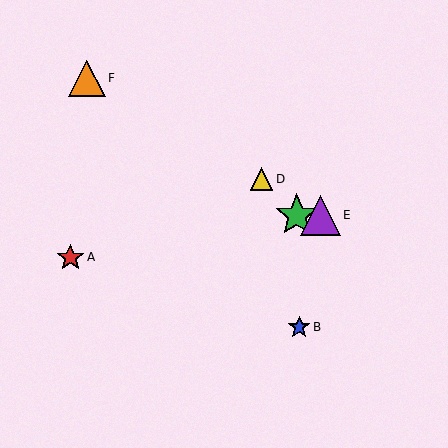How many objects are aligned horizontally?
2 objects (C, E) are aligned horizontally.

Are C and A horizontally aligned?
No, C is at y≈215 and A is at y≈257.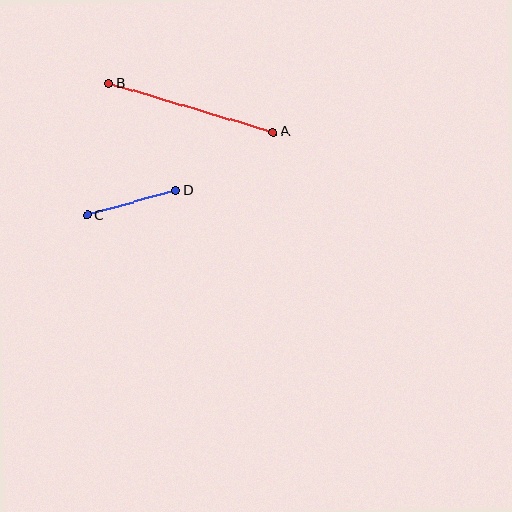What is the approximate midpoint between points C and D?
The midpoint is at approximately (131, 203) pixels.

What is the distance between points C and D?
The distance is approximately 91 pixels.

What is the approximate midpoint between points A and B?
The midpoint is at approximately (191, 108) pixels.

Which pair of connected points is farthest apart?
Points A and B are farthest apart.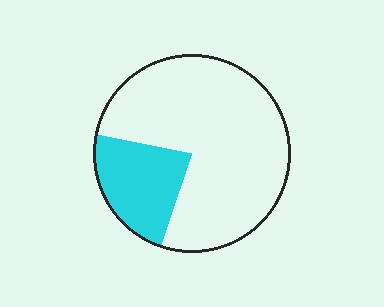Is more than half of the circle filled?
No.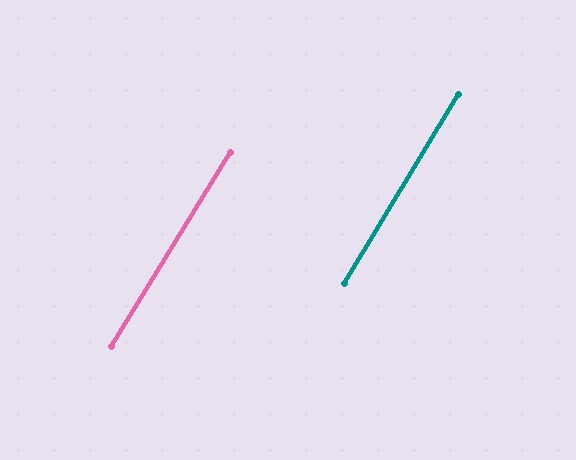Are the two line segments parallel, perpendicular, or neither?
Parallel — their directions differ by only 0.5°.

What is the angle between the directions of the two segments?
Approximately 1 degree.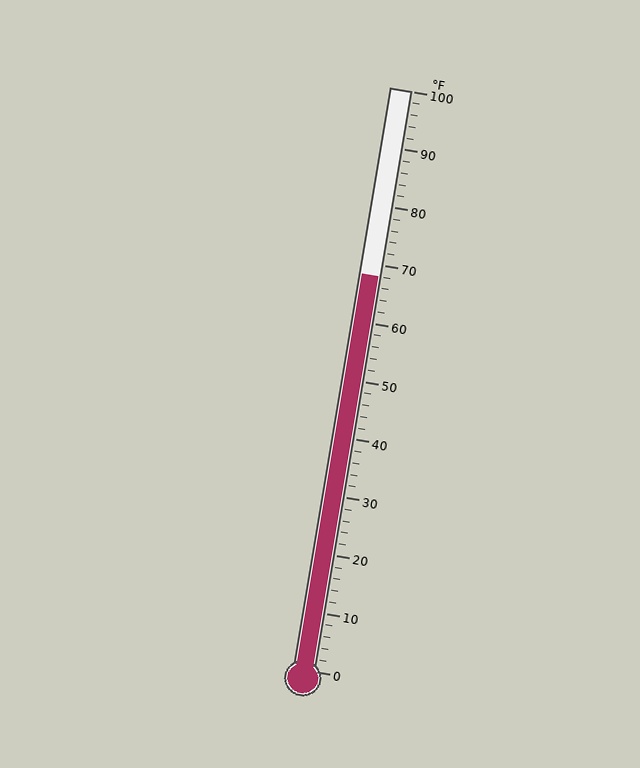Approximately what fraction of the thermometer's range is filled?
The thermometer is filled to approximately 70% of its range.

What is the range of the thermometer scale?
The thermometer scale ranges from 0°F to 100°F.